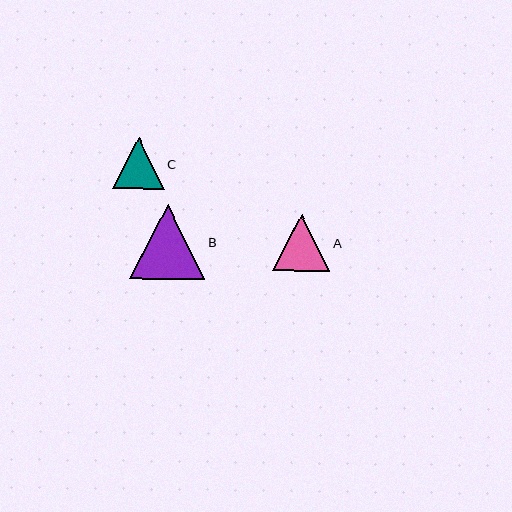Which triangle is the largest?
Triangle B is the largest with a size of approximately 75 pixels.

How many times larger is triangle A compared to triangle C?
Triangle A is approximately 1.1 times the size of triangle C.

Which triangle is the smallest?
Triangle C is the smallest with a size of approximately 51 pixels.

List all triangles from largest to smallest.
From largest to smallest: B, A, C.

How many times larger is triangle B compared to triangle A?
Triangle B is approximately 1.3 times the size of triangle A.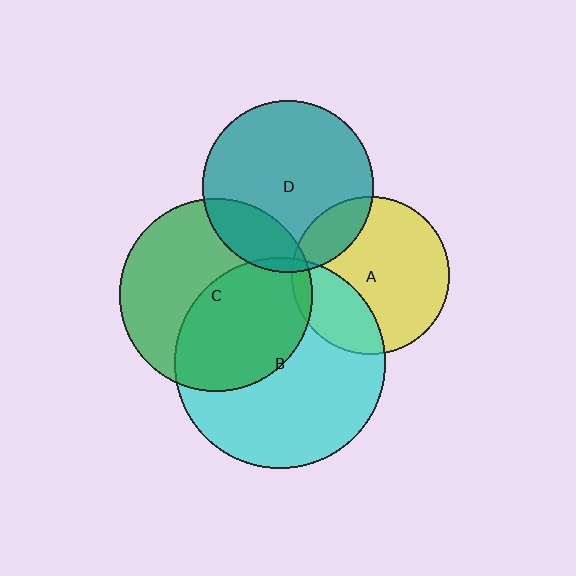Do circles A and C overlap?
Yes.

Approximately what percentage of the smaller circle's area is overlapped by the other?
Approximately 5%.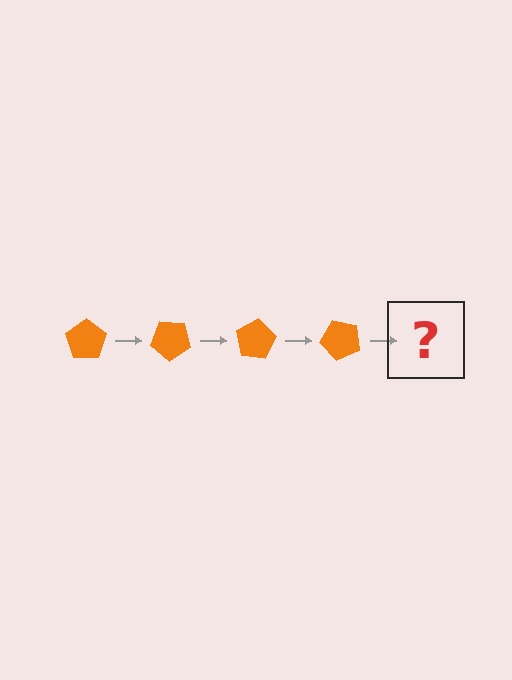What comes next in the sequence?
The next element should be an orange pentagon rotated 160 degrees.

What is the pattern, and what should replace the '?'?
The pattern is that the pentagon rotates 40 degrees each step. The '?' should be an orange pentagon rotated 160 degrees.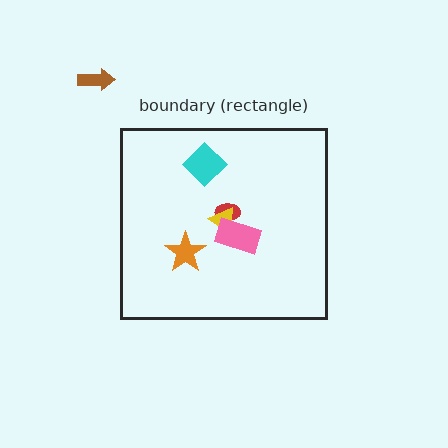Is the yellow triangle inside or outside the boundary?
Inside.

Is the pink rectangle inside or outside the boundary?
Inside.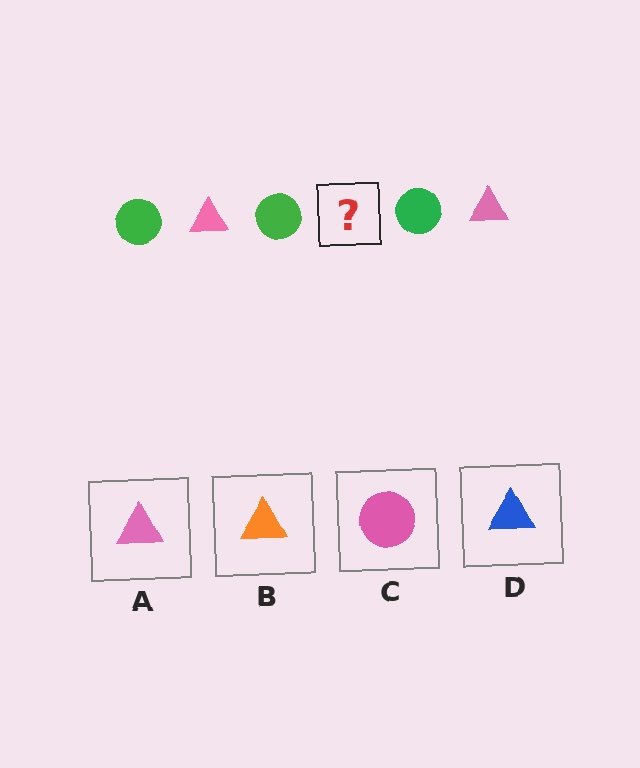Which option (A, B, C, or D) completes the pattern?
A.